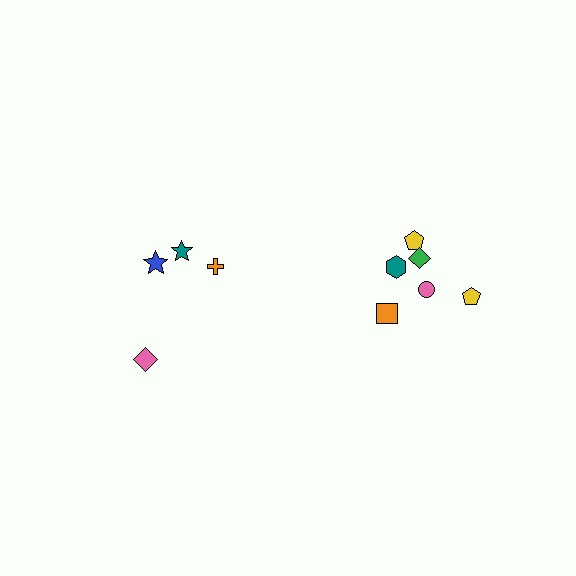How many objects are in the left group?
There are 4 objects.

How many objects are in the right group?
There are 6 objects.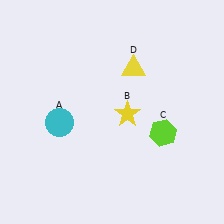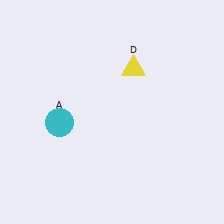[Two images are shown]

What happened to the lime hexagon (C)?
The lime hexagon (C) was removed in Image 2. It was in the bottom-right area of Image 1.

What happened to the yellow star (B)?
The yellow star (B) was removed in Image 2. It was in the bottom-right area of Image 1.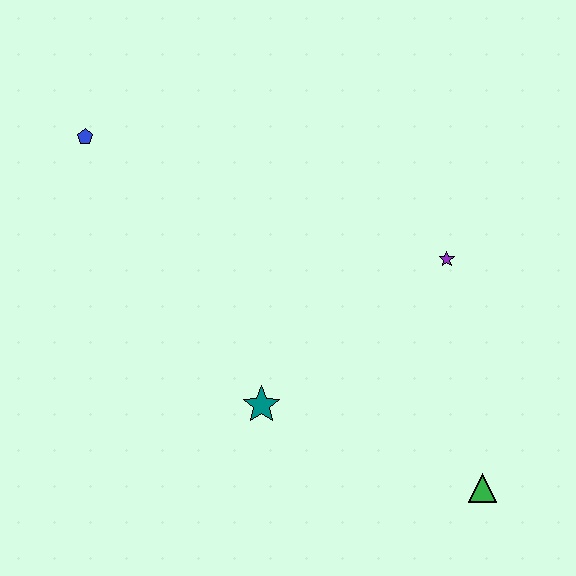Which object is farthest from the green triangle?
The blue pentagon is farthest from the green triangle.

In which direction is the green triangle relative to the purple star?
The green triangle is below the purple star.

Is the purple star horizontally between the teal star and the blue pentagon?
No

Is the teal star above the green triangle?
Yes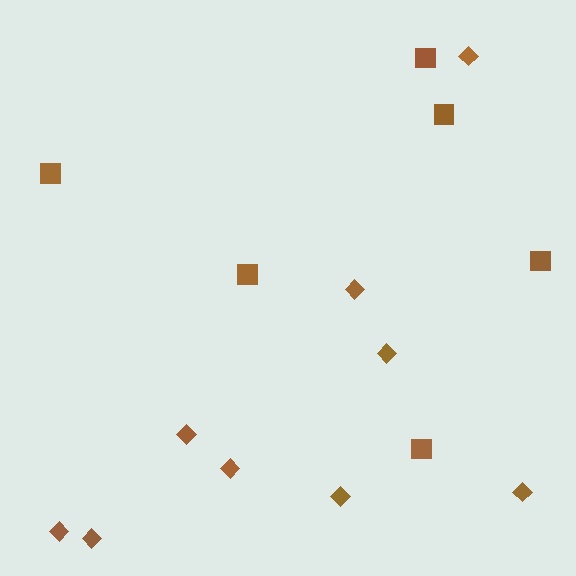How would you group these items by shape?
There are 2 groups: one group of diamonds (9) and one group of squares (6).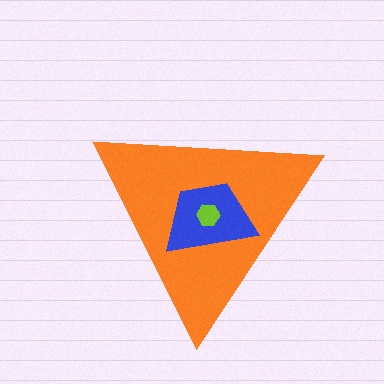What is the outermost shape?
The orange triangle.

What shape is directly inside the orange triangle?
The blue trapezoid.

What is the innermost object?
The lime hexagon.